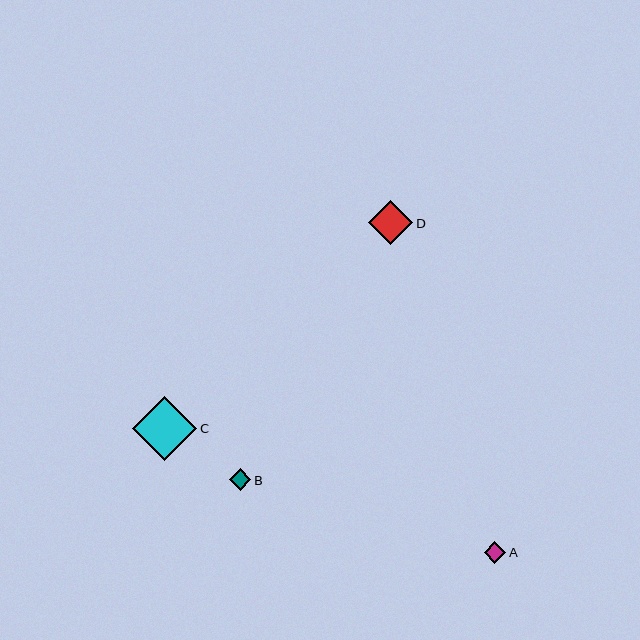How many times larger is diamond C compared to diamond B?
Diamond C is approximately 3.0 times the size of diamond B.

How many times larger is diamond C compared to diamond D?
Diamond C is approximately 1.4 times the size of diamond D.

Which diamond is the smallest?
Diamond B is the smallest with a size of approximately 21 pixels.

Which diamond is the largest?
Diamond C is the largest with a size of approximately 64 pixels.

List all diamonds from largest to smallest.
From largest to smallest: C, D, A, B.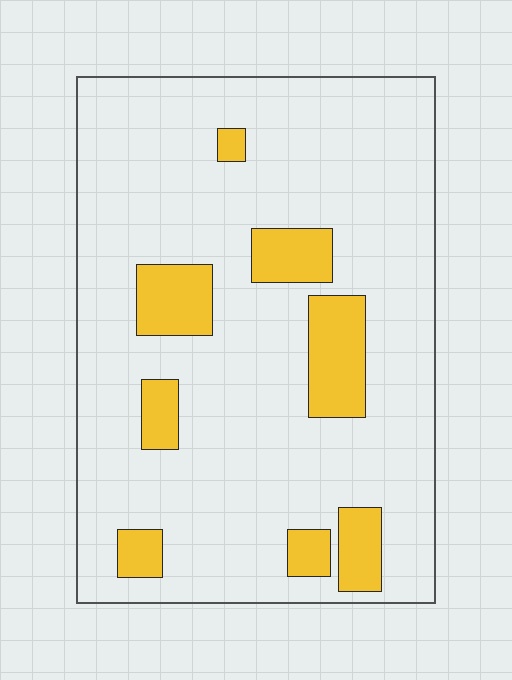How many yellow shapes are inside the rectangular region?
8.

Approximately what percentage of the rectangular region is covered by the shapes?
Approximately 15%.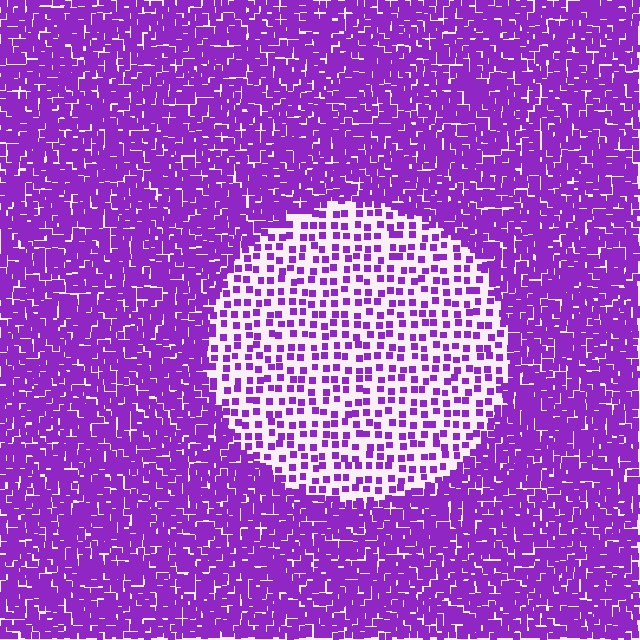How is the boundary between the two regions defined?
The boundary is defined by a change in element density (approximately 2.9x ratio). All elements are the same color, size, and shape.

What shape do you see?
I see a circle.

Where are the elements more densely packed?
The elements are more densely packed outside the circle boundary.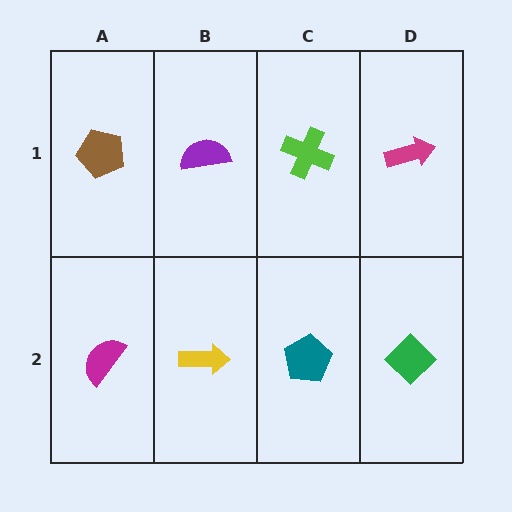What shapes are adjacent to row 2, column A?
A brown pentagon (row 1, column A), a yellow arrow (row 2, column B).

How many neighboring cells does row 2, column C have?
3.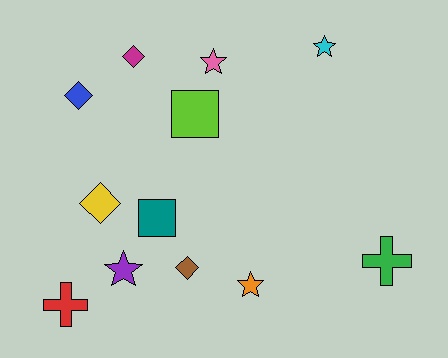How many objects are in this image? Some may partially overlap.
There are 12 objects.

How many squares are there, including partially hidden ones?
There are 2 squares.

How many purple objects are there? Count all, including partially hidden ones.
There is 1 purple object.